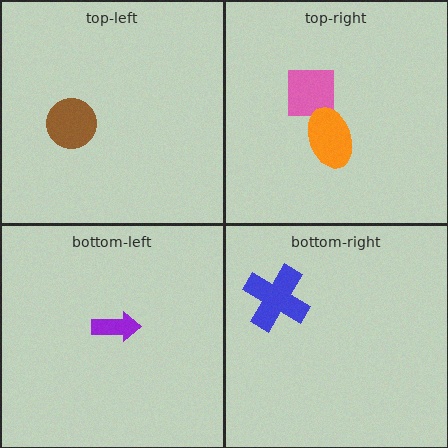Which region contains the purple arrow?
The bottom-left region.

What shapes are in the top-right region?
The pink square, the orange ellipse.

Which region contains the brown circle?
The top-left region.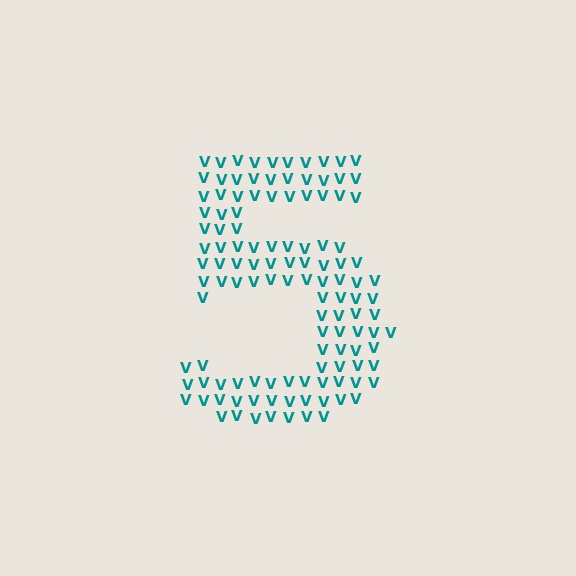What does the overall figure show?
The overall figure shows the digit 5.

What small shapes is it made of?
It is made of small letter V's.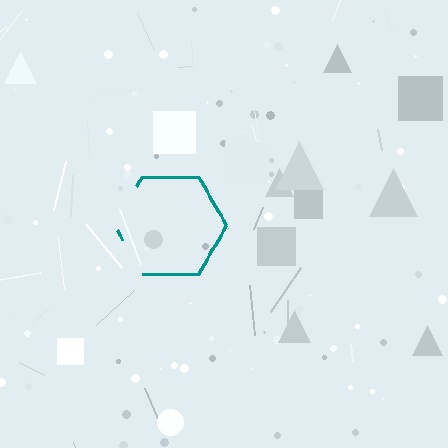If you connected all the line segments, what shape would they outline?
They would outline a hexagon.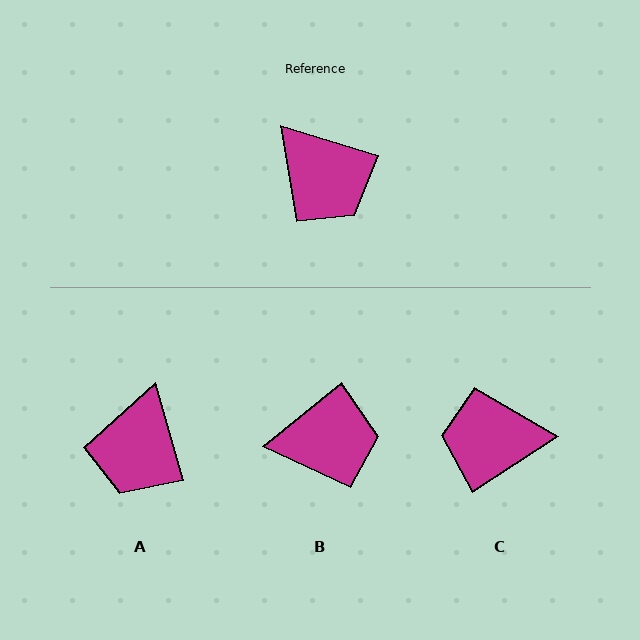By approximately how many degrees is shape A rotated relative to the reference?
Approximately 57 degrees clockwise.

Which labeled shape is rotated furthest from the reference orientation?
C, about 130 degrees away.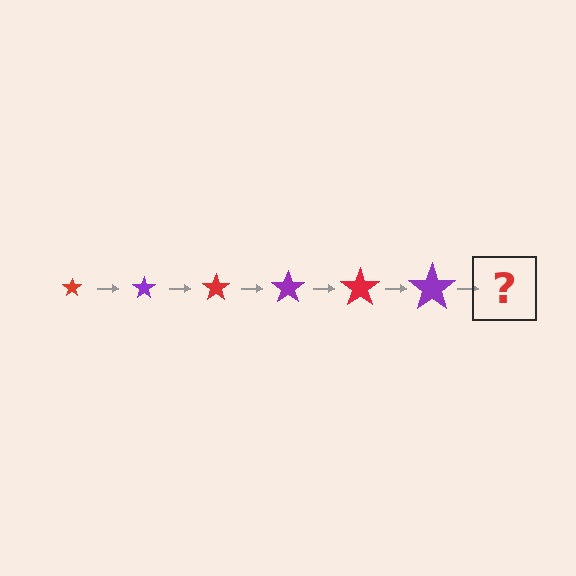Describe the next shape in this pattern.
It should be a red star, larger than the previous one.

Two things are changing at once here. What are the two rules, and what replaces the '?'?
The two rules are that the star grows larger each step and the color cycles through red and purple. The '?' should be a red star, larger than the previous one.